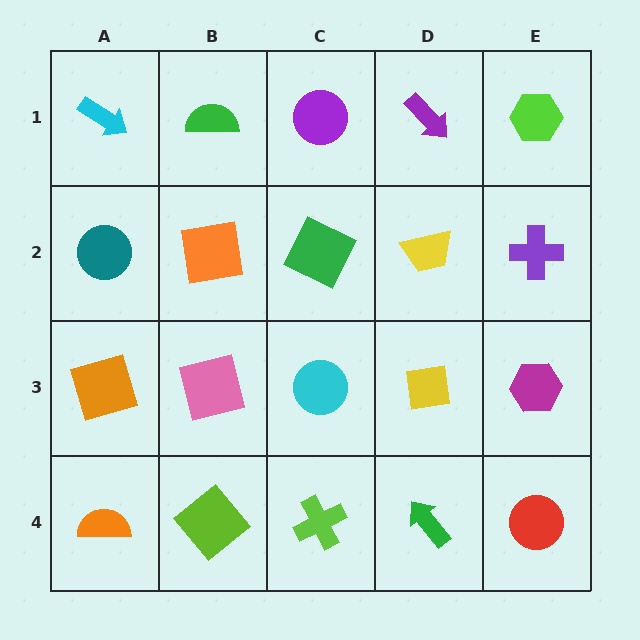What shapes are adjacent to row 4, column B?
A pink square (row 3, column B), an orange semicircle (row 4, column A), a lime cross (row 4, column C).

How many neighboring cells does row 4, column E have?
2.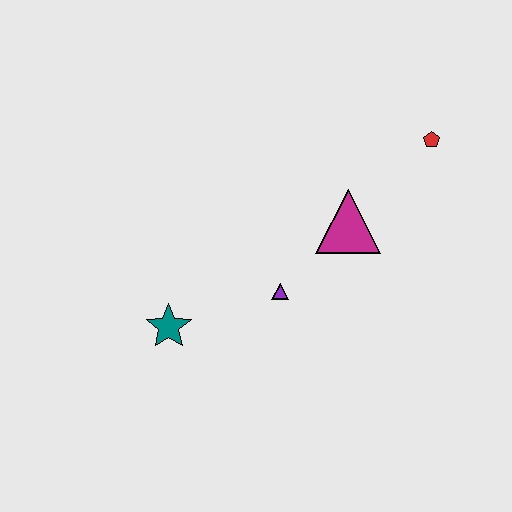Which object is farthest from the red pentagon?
The teal star is farthest from the red pentagon.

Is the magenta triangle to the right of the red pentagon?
No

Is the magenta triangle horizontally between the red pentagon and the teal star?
Yes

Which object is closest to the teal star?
The purple triangle is closest to the teal star.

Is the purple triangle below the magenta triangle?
Yes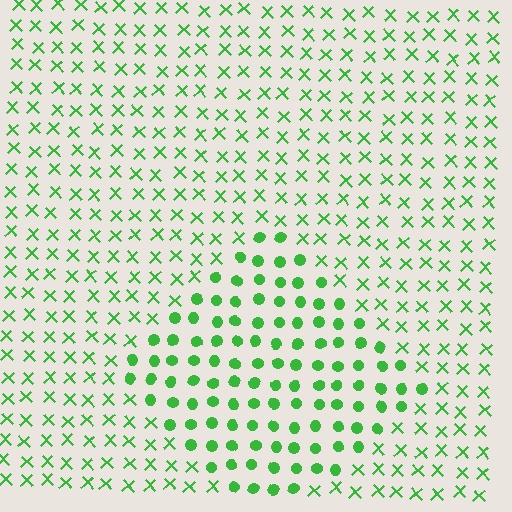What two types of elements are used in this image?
The image uses circles inside the diamond region and X marks outside it.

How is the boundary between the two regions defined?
The boundary is defined by a change in element shape: circles inside vs. X marks outside. All elements share the same color and spacing.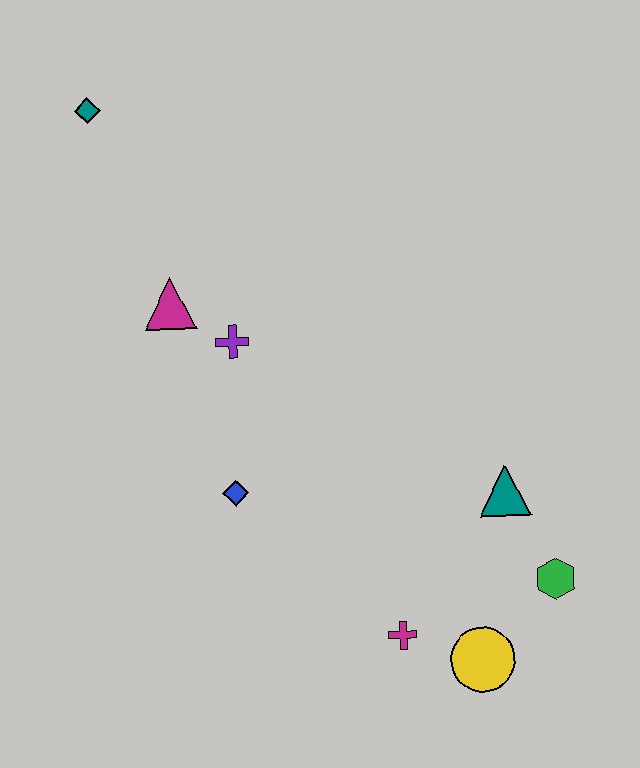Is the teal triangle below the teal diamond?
Yes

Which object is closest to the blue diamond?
The purple cross is closest to the blue diamond.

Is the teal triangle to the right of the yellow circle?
Yes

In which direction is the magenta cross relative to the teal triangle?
The magenta cross is below the teal triangle.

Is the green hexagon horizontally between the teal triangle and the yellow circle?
No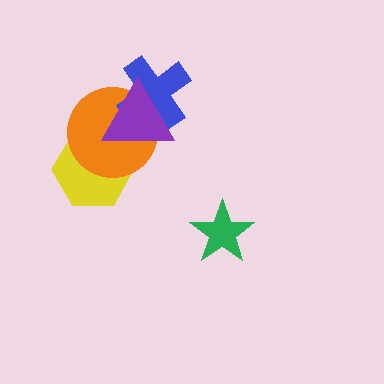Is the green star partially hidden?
No, no other shape covers it.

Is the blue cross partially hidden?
Yes, it is partially covered by another shape.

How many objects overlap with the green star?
0 objects overlap with the green star.